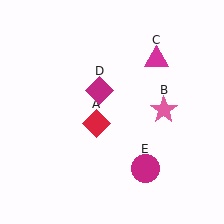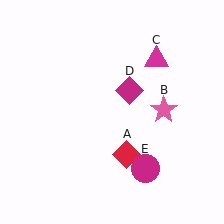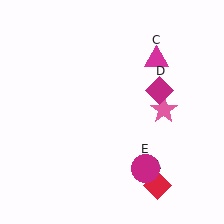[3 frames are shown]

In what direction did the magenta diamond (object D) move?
The magenta diamond (object D) moved right.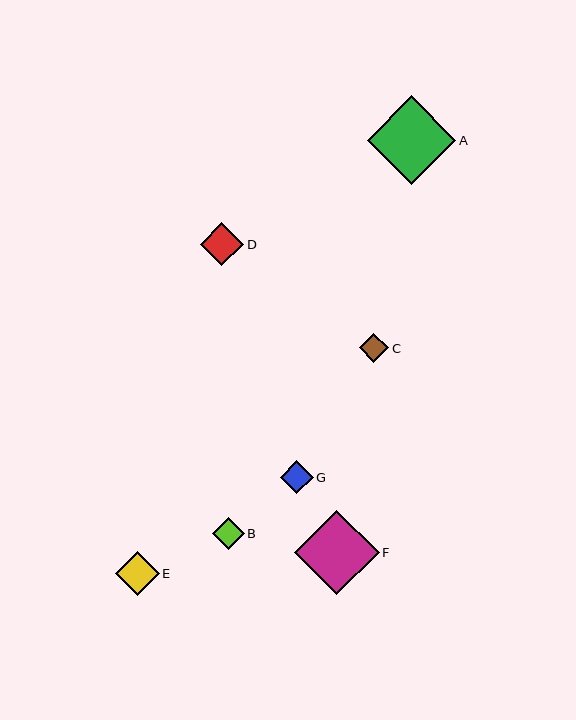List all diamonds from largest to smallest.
From largest to smallest: A, F, E, D, G, B, C.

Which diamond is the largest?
Diamond A is the largest with a size of approximately 89 pixels.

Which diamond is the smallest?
Diamond C is the smallest with a size of approximately 30 pixels.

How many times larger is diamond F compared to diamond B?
Diamond F is approximately 2.7 times the size of diamond B.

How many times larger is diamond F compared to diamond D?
Diamond F is approximately 2.0 times the size of diamond D.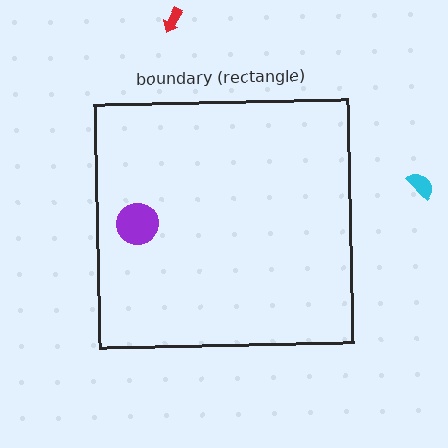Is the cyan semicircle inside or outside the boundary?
Outside.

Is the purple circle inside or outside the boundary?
Inside.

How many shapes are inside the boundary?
1 inside, 2 outside.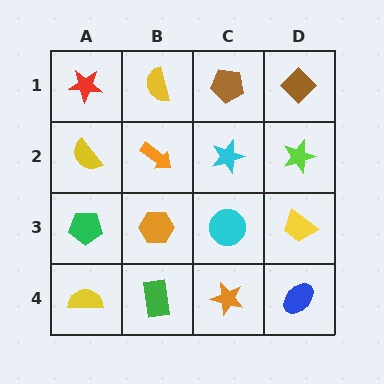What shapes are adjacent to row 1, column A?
A yellow semicircle (row 2, column A), a yellow semicircle (row 1, column B).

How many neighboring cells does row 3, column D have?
3.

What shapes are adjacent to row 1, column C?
A cyan star (row 2, column C), a yellow semicircle (row 1, column B), a brown diamond (row 1, column D).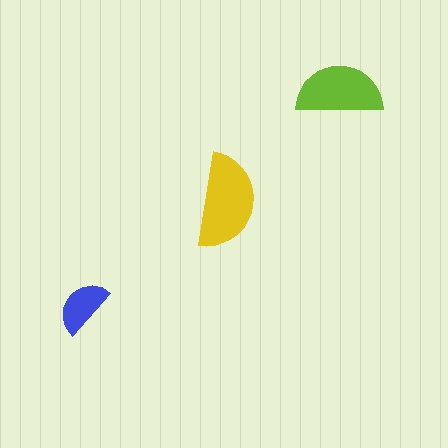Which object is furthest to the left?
The blue semicircle is leftmost.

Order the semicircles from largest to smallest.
the yellow one, the lime one, the blue one.